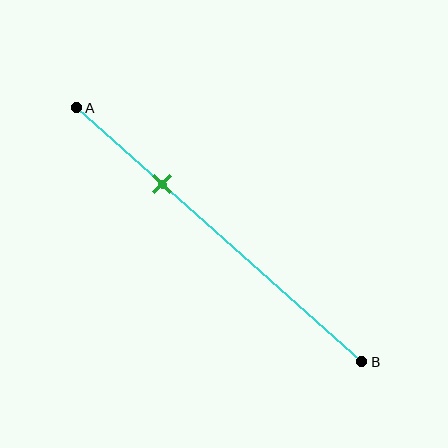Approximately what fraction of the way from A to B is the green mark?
The green mark is approximately 30% of the way from A to B.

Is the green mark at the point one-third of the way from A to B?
No, the mark is at about 30% from A, not at the 33% one-third point.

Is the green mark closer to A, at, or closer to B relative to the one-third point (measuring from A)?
The green mark is closer to point A than the one-third point of segment AB.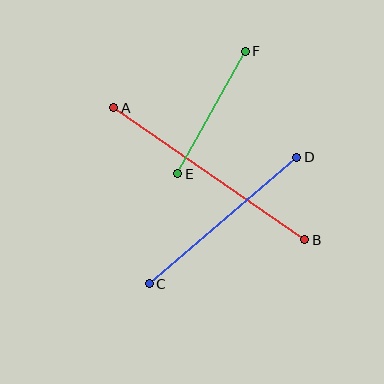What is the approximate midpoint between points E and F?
The midpoint is at approximately (211, 112) pixels.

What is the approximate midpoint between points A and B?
The midpoint is at approximately (209, 174) pixels.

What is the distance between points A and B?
The distance is approximately 232 pixels.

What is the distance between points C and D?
The distance is approximately 194 pixels.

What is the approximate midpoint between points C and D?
The midpoint is at approximately (223, 221) pixels.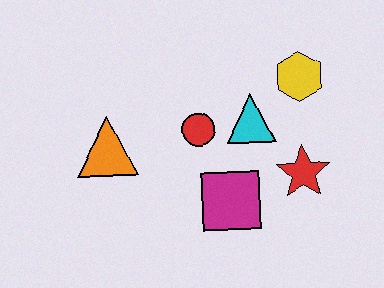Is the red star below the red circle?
Yes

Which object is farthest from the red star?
The orange triangle is farthest from the red star.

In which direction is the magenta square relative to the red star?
The magenta square is to the left of the red star.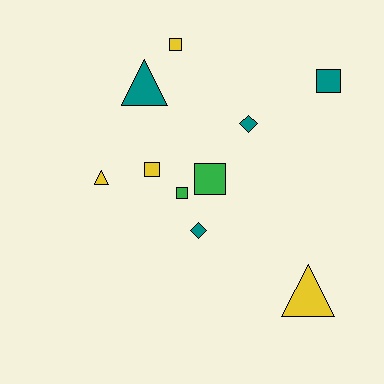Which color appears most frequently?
Yellow, with 4 objects.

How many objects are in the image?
There are 10 objects.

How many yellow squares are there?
There are 2 yellow squares.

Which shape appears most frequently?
Square, with 5 objects.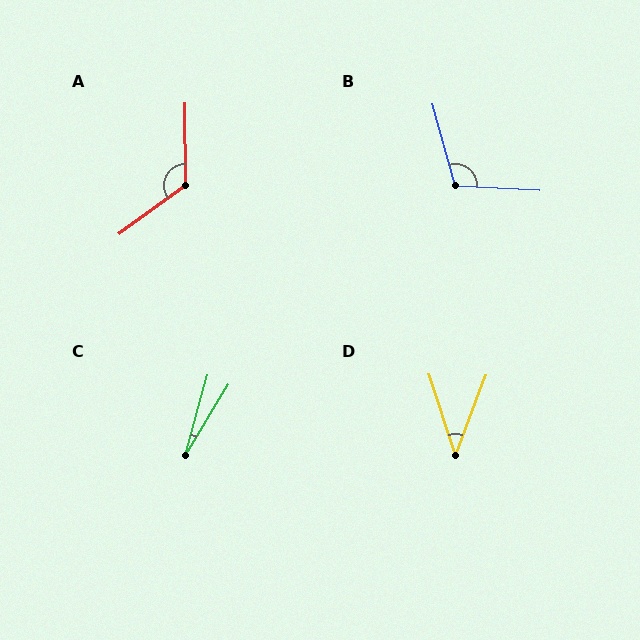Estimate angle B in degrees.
Approximately 108 degrees.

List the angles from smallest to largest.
C (16°), D (39°), B (108°), A (125°).